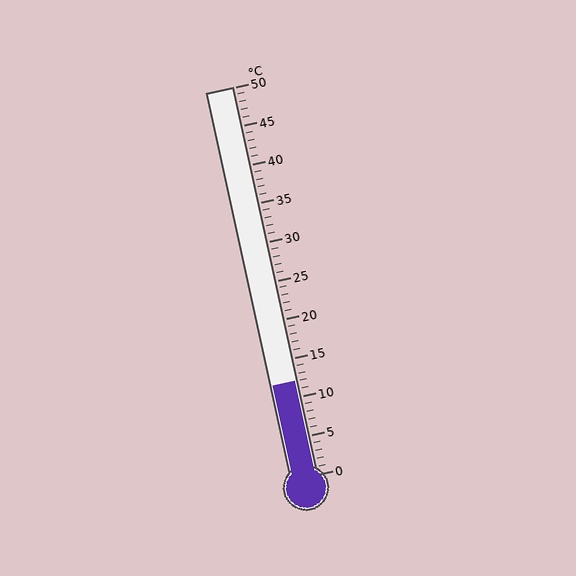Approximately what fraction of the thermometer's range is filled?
The thermometer is filled to approximately 25% of its range.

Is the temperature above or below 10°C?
The temperature is above 10°C.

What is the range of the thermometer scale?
The thermometer scale ranges from 0°C to 50°C.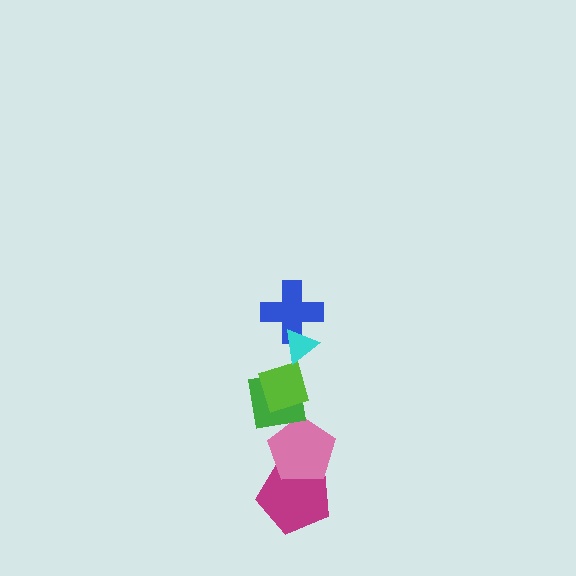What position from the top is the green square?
The green square is 4th from the top.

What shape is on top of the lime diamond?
The blue cross is on top of the lime diamond.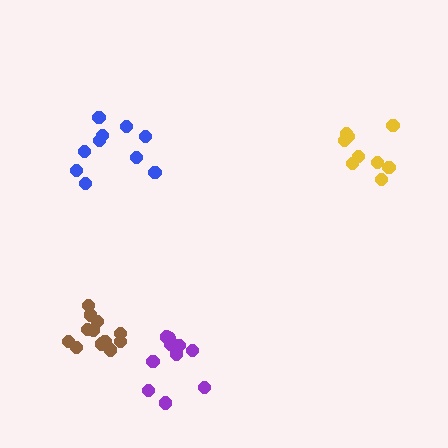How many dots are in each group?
Group 1: 12 dots, Group 2: 9 dots, Group 3: 10 dots, Group 4: 10 dots (41 total).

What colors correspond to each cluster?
The clusters are colored: brown, yellow, blue, purple.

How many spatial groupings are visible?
There are 4 spatial groupings.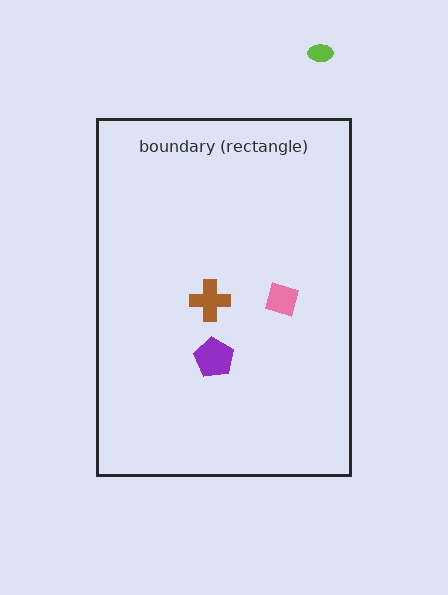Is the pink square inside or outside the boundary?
Inside.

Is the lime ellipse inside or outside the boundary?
Outside.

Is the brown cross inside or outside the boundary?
Inside.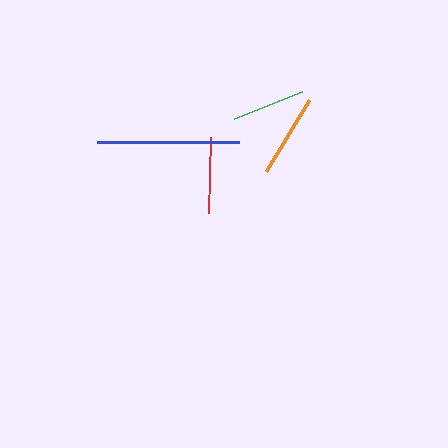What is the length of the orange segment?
The orange segment is approximately 83 pixels long.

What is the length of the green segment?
The green segment is approximately 73 pixels long.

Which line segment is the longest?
The blue line is the longest at approximately 142 pixels.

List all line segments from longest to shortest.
From longest to shortest: blue, orange, red, green.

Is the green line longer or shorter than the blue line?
The blue line is longer than the green line.